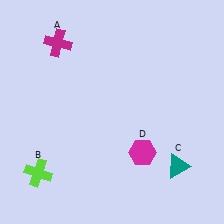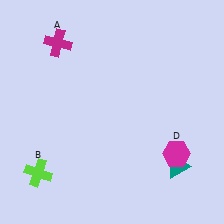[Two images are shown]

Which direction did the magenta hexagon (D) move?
The magenta hexagon (D) moved right.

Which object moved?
The magenta hexagon (D) moved right.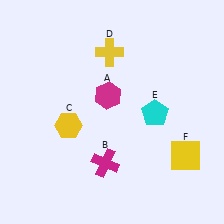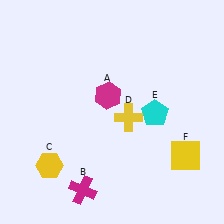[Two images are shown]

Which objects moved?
The objects that moved are: the magenta cross (B), the yellow hexagon (C), the yellow cross (D).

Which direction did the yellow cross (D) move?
The yellow cross (D) moved down.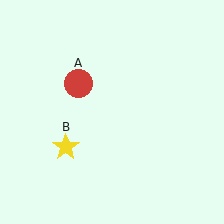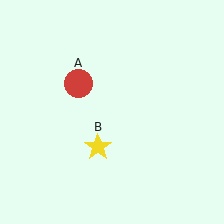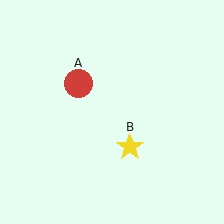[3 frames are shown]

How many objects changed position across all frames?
1 object changed position: yellow star (object B).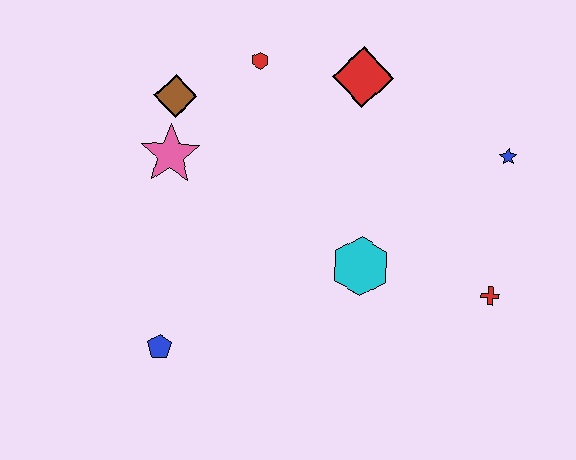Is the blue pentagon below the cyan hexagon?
Yes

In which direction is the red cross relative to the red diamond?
The red cross is below the red diamond.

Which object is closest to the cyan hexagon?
The red cross is closest to the cyan hexagon.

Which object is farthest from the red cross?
The brown diamond is farthest from the red cross.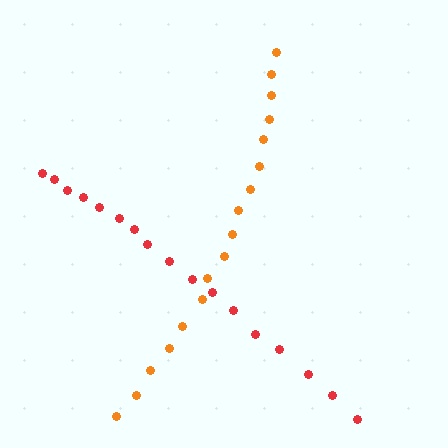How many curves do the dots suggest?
There are 2 distinct paths.